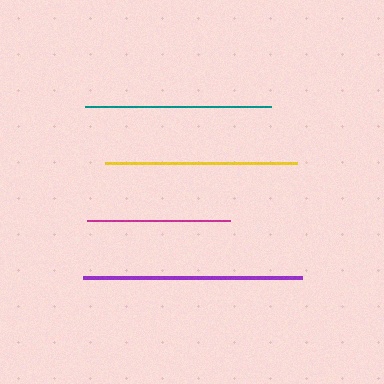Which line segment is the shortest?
The magenta line is the shortest at approximately 143 pixels.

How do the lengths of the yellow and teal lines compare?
The yellow and teal lines are approximately the same length.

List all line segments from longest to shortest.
From longest to shortest: purple, yellow, teal, magenta.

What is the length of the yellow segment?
The yellow segment is approximately 192 pixels long.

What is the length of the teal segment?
The teal segment is approximately 186 pixels long.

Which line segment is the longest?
The purple line is the longest at approximately 218 pixels.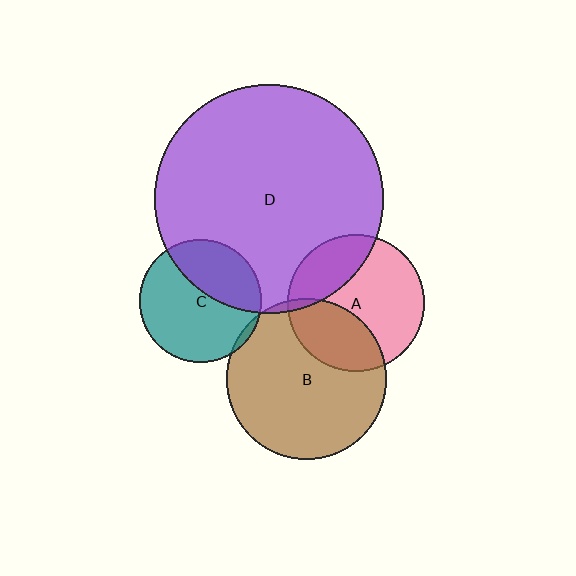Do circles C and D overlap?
Yes.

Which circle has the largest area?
Circle D (purple).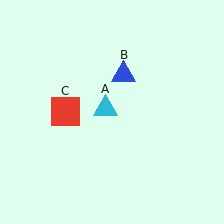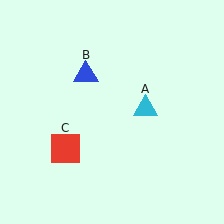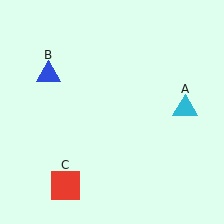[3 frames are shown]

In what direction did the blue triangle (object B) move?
The blue triangle (object B) moved left.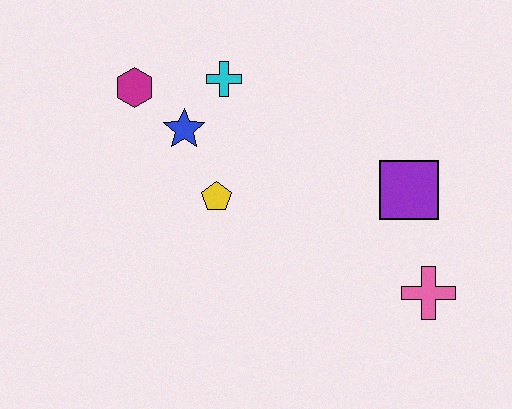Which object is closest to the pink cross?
The purple square is closest to the pink cross.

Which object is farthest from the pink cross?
The magenta hexagon is farthest from the pink cross.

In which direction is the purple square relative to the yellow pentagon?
The purple square is to the right of the yellow pentagon.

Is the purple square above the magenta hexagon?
No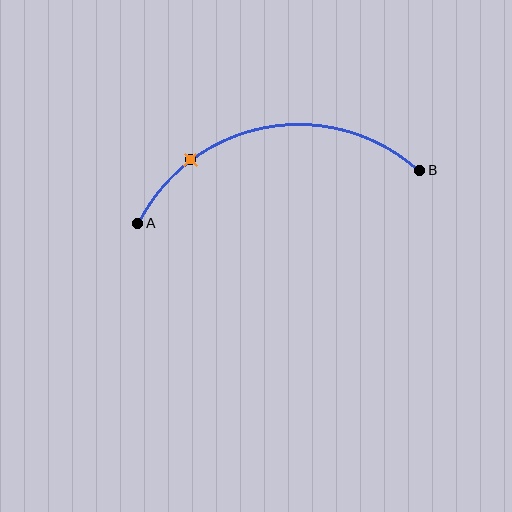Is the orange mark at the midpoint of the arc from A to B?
No. The orange mark lies on the arc but is closer to endpoint A. The arc midpoint would be at the point on the curve equidistant along the arc from both A and B.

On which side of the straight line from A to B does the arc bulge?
The arc bulges above the straight line connecting A and B.